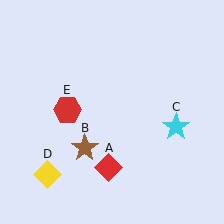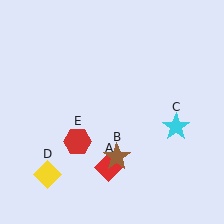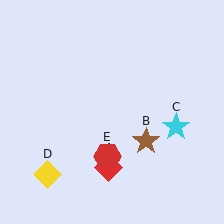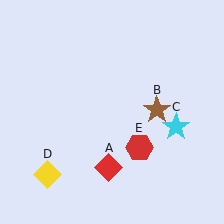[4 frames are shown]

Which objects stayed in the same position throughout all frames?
Red diamond (object A) and cyan star (object C) and yellow diamond (object D) remained stationary.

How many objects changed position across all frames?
2 objects changed position: brown star (object B), red hexagon (object E).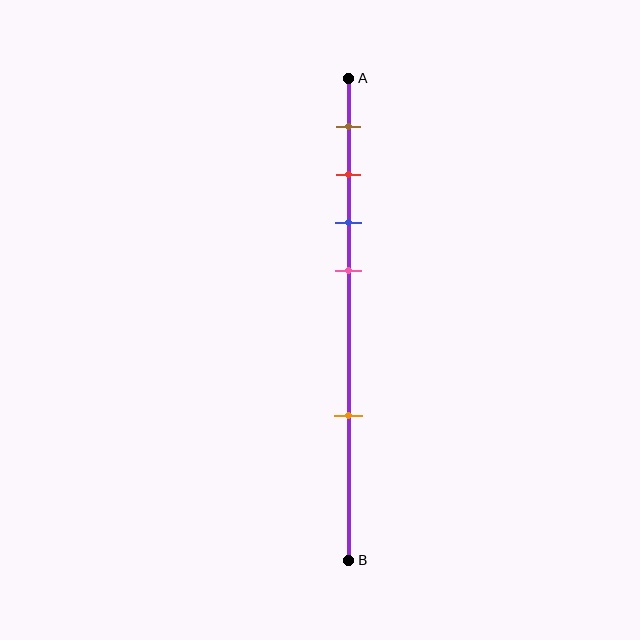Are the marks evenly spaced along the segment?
No, the marks are not evenly spaced.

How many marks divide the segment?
There are 5 marks dividing the segment.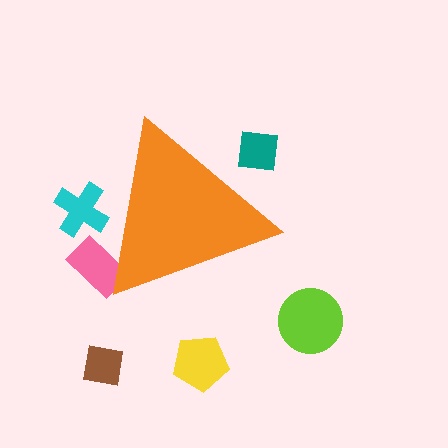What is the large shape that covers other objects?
An orange triangle.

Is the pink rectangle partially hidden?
Yes, the pink rectangle is partially hidden behind the orange triangle.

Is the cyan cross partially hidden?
Yes, the cyan cross is partially hidden behind the orange triangle.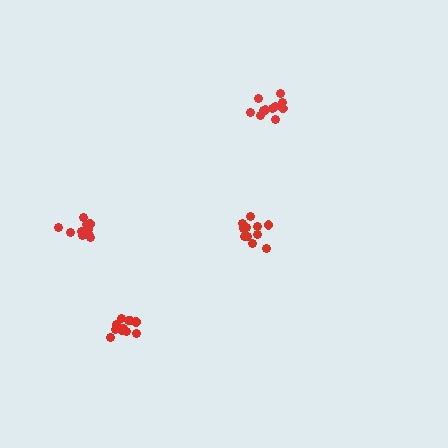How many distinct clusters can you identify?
There are 4 distinct clusters.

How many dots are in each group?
Group 1: 11 dots, Group 2: 12 dots, Group 3: 12 dots, Group 4: 12 dots (47 total).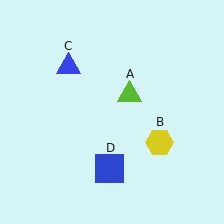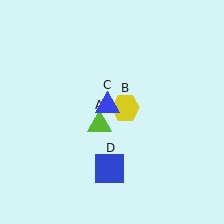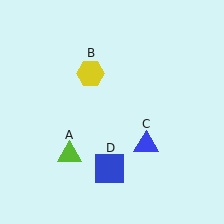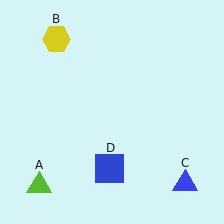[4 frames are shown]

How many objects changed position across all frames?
3 objects changed position: lime triangle (object A), yellow hexagon (object B), blue triangle (object C).